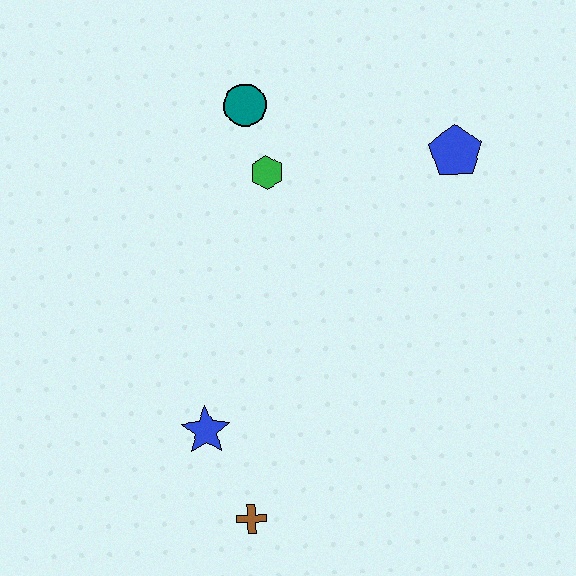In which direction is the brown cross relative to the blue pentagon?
The brown cross is below the blue pentagon.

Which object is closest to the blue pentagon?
The green hexagon is closest to the blue pentagon.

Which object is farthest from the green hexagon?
The brown cross is farthest from the green hexagon.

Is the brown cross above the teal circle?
No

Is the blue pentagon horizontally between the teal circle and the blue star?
No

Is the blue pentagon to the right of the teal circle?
Yes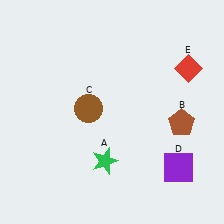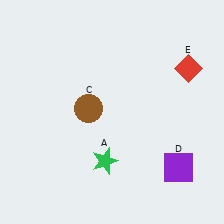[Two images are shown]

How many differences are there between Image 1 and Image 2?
There is 1 difference between the two images.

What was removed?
The brown pentagon (B) was removed in Image 2.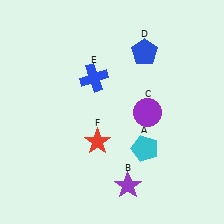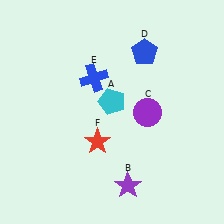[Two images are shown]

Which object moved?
The cyan pentagon (A) moved up.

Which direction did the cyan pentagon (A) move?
The cyan pentagon (A) moved up.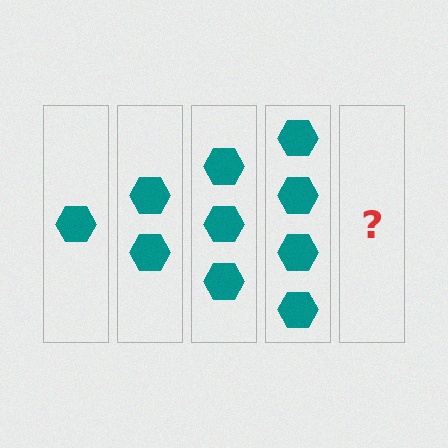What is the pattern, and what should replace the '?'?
The pattern is that each step adds one more hexagon. The '?' should be 5 hexagons.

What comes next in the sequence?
The next element should be 5 hexagons.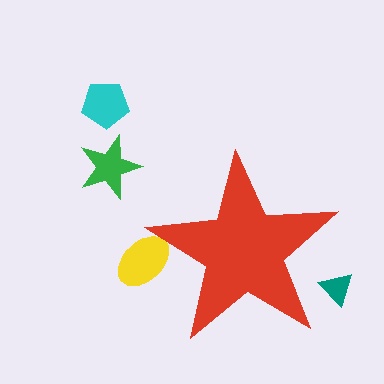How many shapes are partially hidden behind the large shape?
2 shapes are partially hidden.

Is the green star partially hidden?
No, the green star is fully visible.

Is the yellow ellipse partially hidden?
Yes, the yellow ellipse is partially hidden behind the red star.